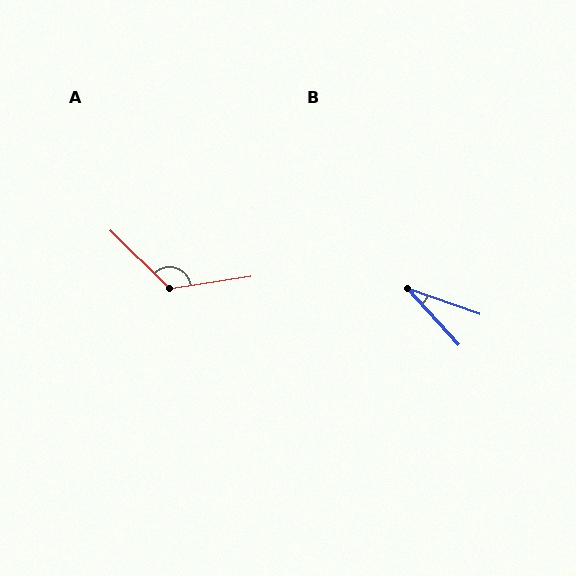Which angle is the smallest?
B, at approximately 28 degrees.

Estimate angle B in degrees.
Approximately 28 degrees.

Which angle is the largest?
A, at approximately 127 degrees.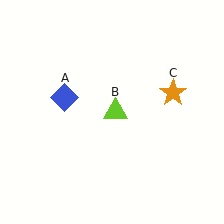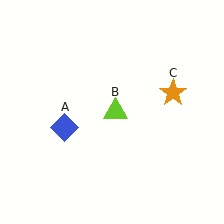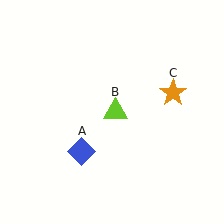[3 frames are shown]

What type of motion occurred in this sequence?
The blue diamond (object A) rotated counterclockwise around the center of the scene.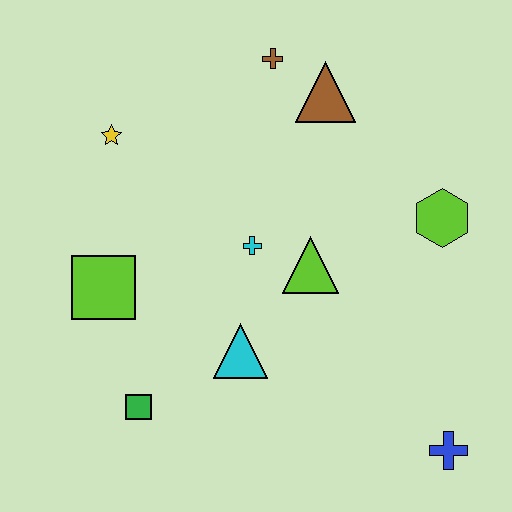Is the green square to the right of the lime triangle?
No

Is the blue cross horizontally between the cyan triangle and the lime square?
No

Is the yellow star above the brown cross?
No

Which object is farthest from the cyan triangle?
The brown cross is farthest from the cyan triangle.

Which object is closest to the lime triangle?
The cyan cross is closest to the lime triangle.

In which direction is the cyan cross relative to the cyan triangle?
The cyan cross is above the cyan triangle.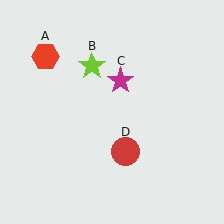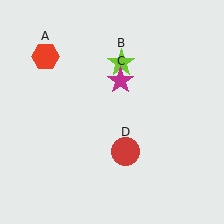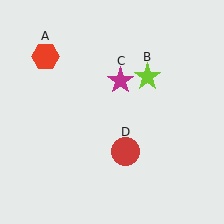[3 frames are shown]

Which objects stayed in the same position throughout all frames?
Red hexagon (object A) and magenta star (object C) and red circle (object D) remained stationary.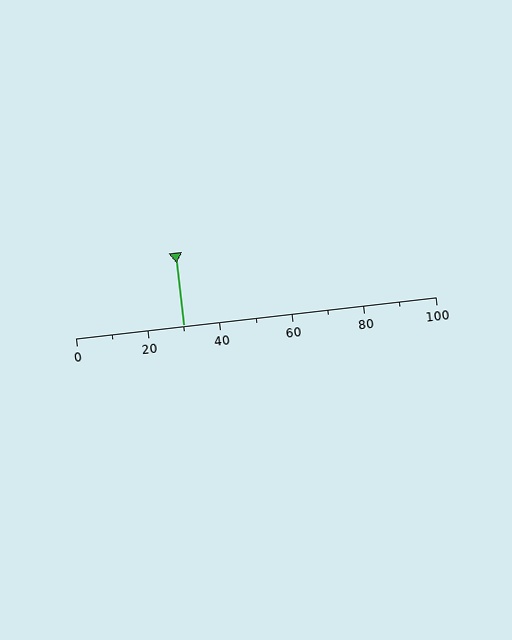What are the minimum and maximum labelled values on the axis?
The axis runs from 0 to 100.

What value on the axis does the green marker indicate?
The marker indicates approximately 30.